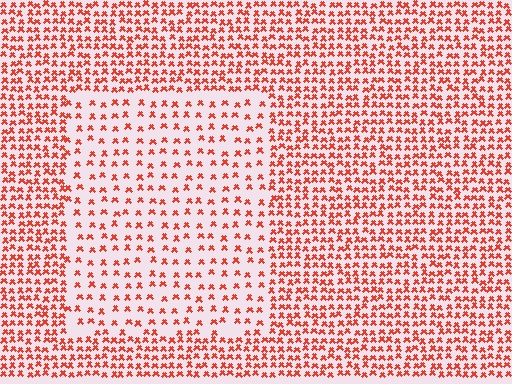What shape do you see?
I see a rectangle.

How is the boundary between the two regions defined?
The boundary is defined by a change in element density (approximately 2.1x ratio). All elements are the same color, size, and shape.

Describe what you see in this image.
The image contains small red elements arranged at two different densities. A rectangle-shaped region is visible where the elements are less densely packed than the surrounding area.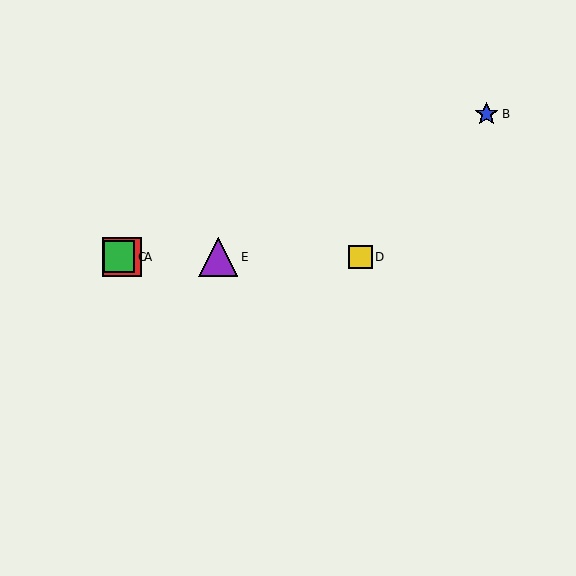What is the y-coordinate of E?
Object E is at y≈257.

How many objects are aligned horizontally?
4 objects (A, C, D, E) are aligned horizontally.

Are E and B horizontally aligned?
No, E is at y≈257 and B is at y≈114.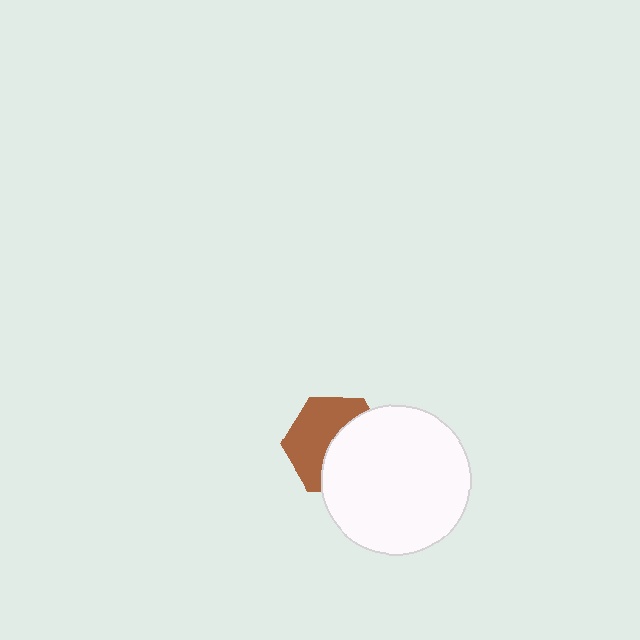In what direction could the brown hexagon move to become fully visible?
The brown hexagon could move left. That would shift it out from behind the white circle entirely.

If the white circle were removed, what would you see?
You would see the complete brown hexagon.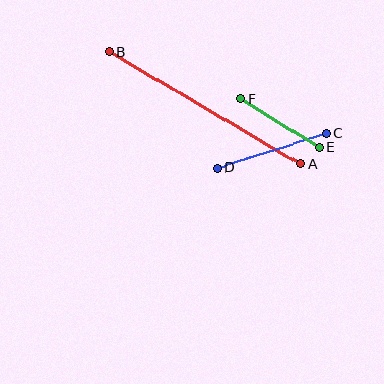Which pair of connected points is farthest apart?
Points A and B are farthest apart.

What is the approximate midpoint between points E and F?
The midpoint is at approximately (280, 123) pixels.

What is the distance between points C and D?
The distance is approximately 115 pixels.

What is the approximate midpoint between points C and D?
The midpoint is at approximately (272, 150) pixels.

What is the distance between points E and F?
The distance is approximately 93 pixels.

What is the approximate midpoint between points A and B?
The midpoint is at approximately (205, 108) pixels.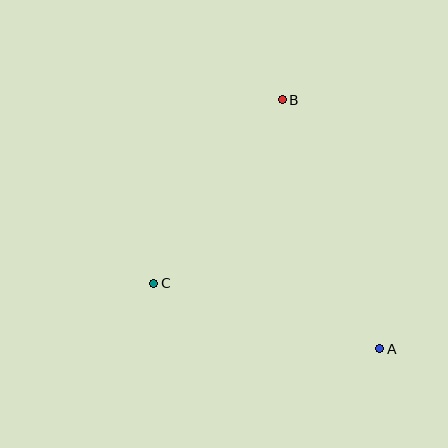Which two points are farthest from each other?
Points A and B are farthest from each other.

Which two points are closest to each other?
Points B and C are closest to each other.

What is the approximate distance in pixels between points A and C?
The distance between A and C is approximately 235 pixels.